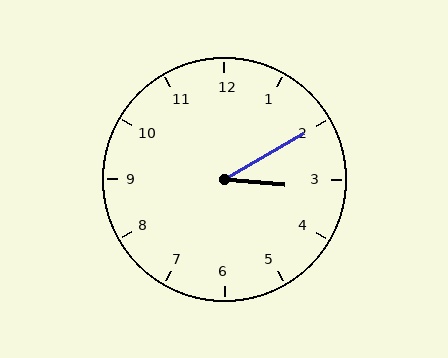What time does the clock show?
3:10.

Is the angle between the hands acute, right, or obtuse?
It is acute.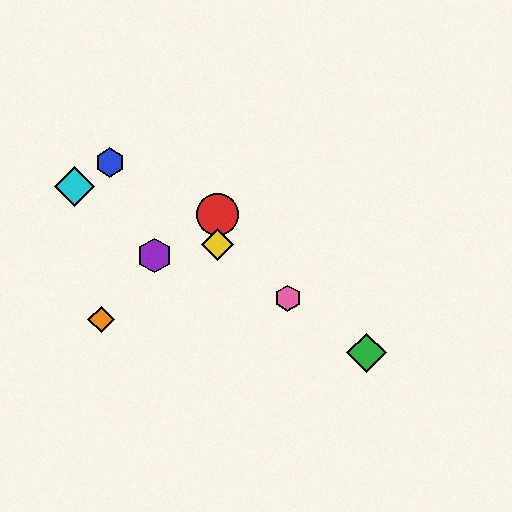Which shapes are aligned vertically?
The red circle, the yellow diamond are aligned vertically.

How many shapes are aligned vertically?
2 shapes (the red circle, the yellow diamond) are aligned vertically.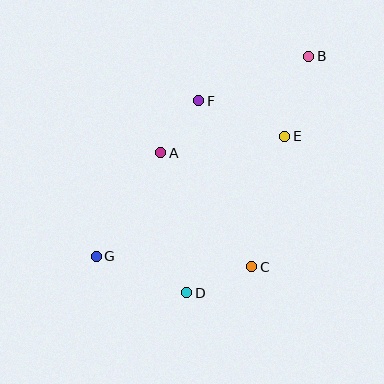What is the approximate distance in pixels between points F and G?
The distance between F and G is approximately 186 pixels.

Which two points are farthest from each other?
Points B and G are farthest from each other.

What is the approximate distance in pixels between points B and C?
The distance between B and C is approximately 218 pixels.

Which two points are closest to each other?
Points A and F are closest to each other.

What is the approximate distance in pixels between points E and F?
The distance between E and F is approximately 93 pixels.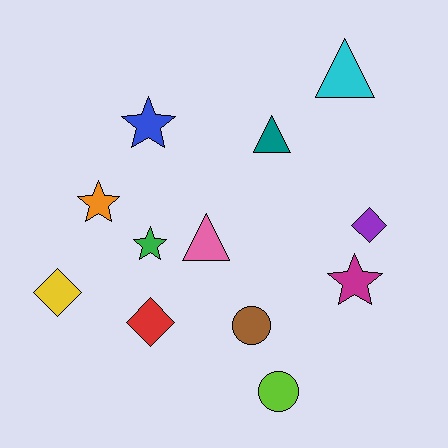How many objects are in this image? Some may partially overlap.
There are 12 objects.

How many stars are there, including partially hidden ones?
There are 4 stars.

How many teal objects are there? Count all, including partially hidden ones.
There is 1 teal object.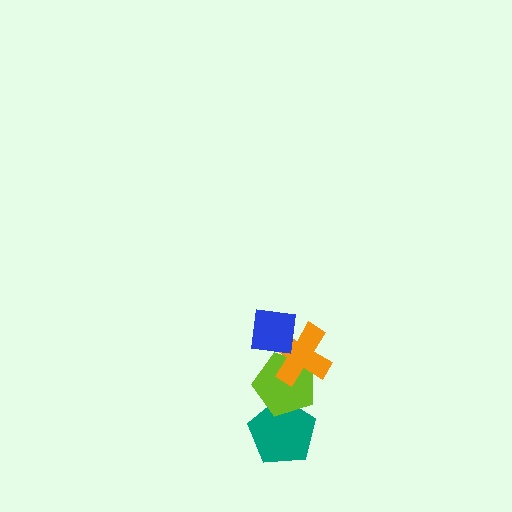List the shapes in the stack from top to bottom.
From top to bottom: the blue square, the orange cross, the lime pentagon, the teal pentagon.